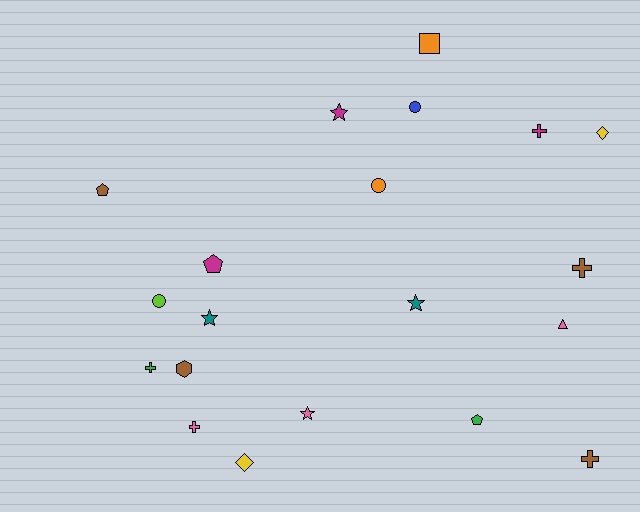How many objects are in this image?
There are 20 objects.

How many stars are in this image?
There are 4 stars.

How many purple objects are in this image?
There are no purple objects.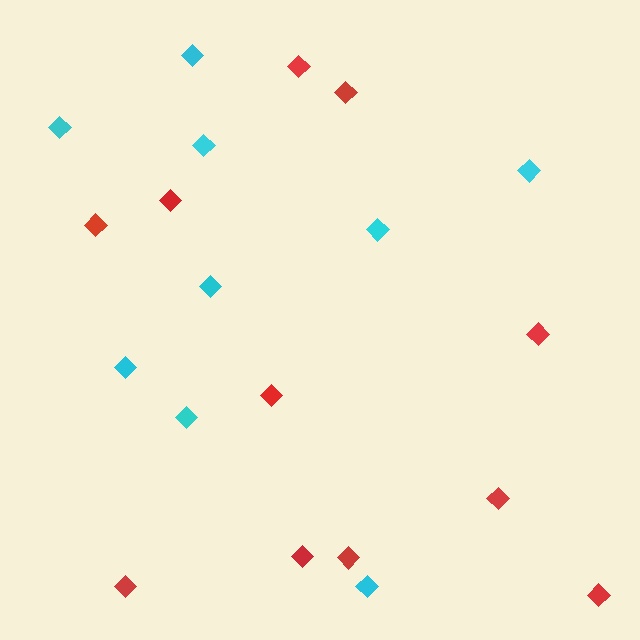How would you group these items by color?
There are 2 groups: one group of red diamonds (11) and one group of cyan diamonds (9).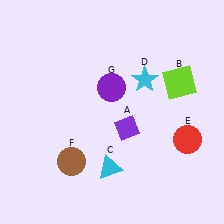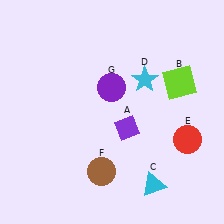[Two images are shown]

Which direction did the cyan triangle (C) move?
The cyan triangle (C) moved right.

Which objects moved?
The objects that moved are: the cyan triangle (C), the brown circle (F).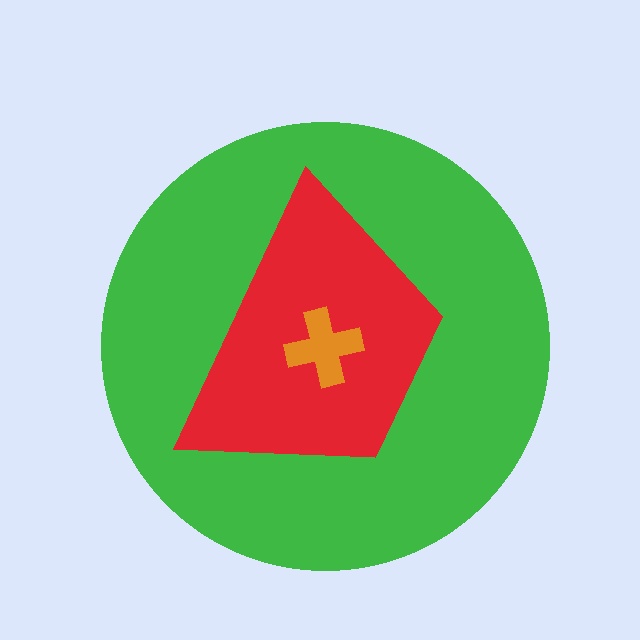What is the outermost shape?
The green circle.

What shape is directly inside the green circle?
The red trapezoid.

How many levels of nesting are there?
3.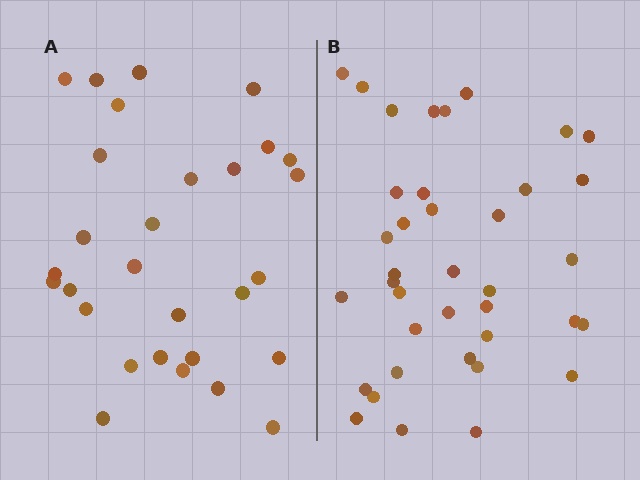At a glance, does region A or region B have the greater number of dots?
Region B (the right region) has more dots.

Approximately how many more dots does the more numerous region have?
Region B has roughly 8 or so more dots than region A.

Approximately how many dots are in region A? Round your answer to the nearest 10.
About 30 dots. (The exact count is 29, which rounds to 30.)